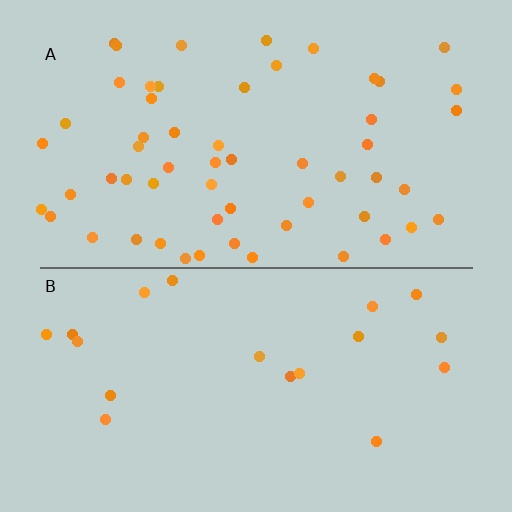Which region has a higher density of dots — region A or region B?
A (the top).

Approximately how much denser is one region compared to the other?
Approximately 3.0× — region A over region B.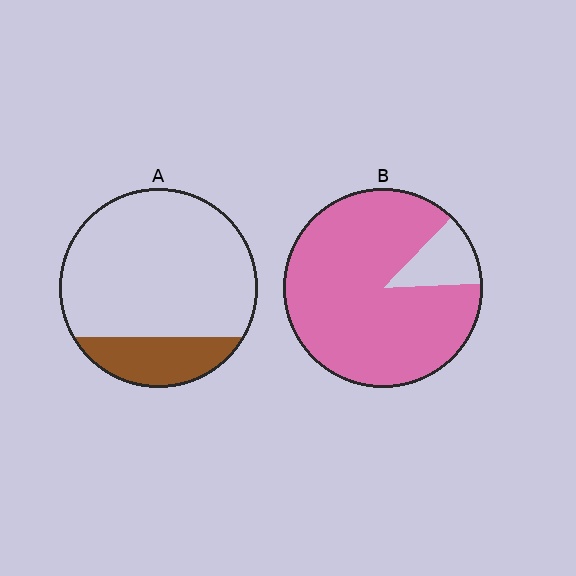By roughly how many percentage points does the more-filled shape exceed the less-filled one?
By roughly 70 percentage points (B over A).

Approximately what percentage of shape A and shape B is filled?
A is approximately 20% and B is approximately 90%.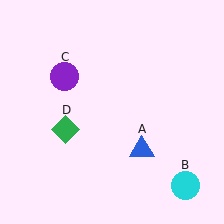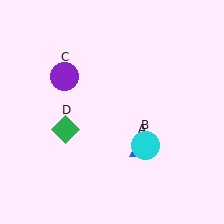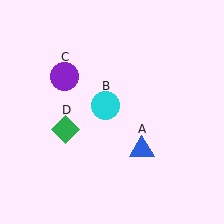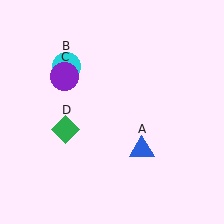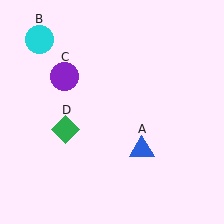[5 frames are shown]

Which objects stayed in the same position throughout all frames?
Blue triangle (object A) and purple circle (object C) and green diamond (object D) remained stationary.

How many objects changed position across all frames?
1 object changed position: cyan circle (object B).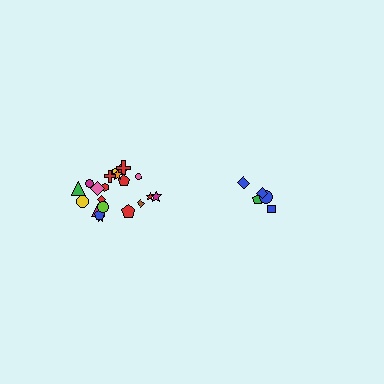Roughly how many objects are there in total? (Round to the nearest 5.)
Roughly 25 objects in total.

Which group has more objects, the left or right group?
The left group.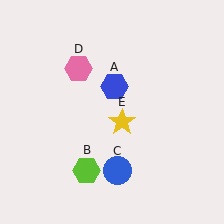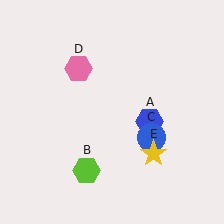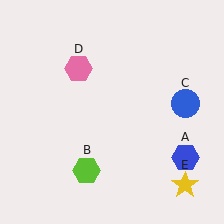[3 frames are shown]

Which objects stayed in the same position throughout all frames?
Lime hexagon (object B) and pink hexagon (object D) remained stationary.